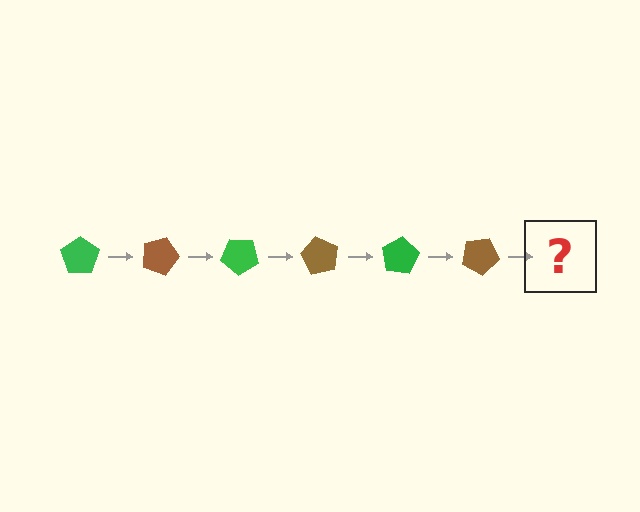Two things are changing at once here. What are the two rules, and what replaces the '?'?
The two rules are that it rotates 20 degrees each step and the color cycles through green and brown. The '?' should be a green pentagon, rotated 120 degrees from the start.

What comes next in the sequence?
The next element should be a green pentagon, rotated 120 degrees from the start.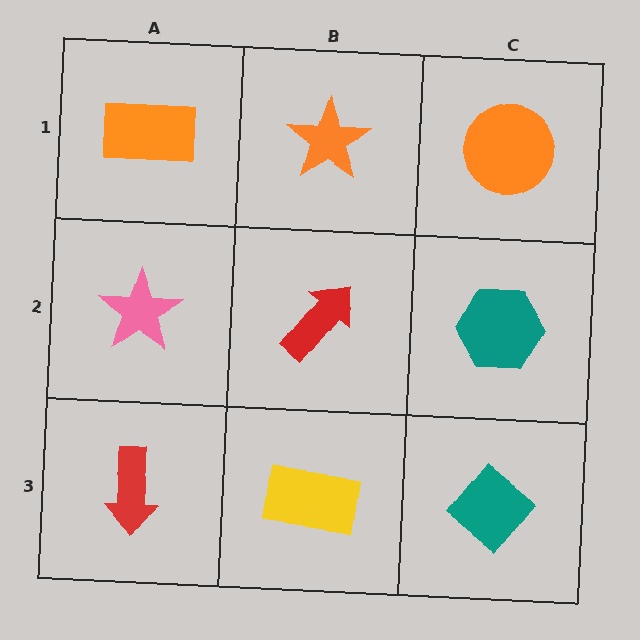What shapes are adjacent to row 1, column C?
A teal hexagon (row 2, column C), an orange star (row 1, column B).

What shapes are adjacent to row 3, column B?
A red arrow (row 2, column B), a red arrow (row 3, column A), a teal diamond (row 3, column C).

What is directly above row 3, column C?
A teal hexagon.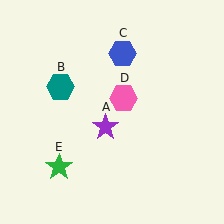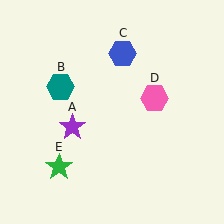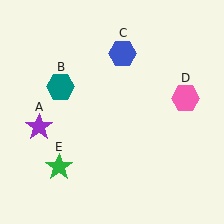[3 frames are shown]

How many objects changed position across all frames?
2 objects changed position: purple star (object A), pink hexagon (object D).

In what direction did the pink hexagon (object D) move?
The pink hexagon (object D) moved right.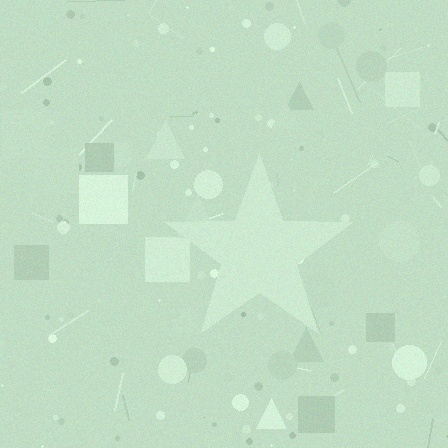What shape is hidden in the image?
A star is hidden in the image.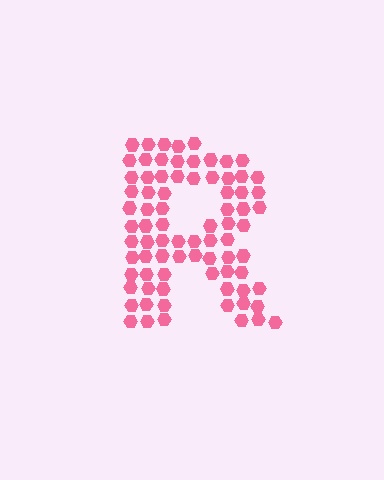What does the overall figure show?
The overall figure shows the letter R.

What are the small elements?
The small elements are hexagons.